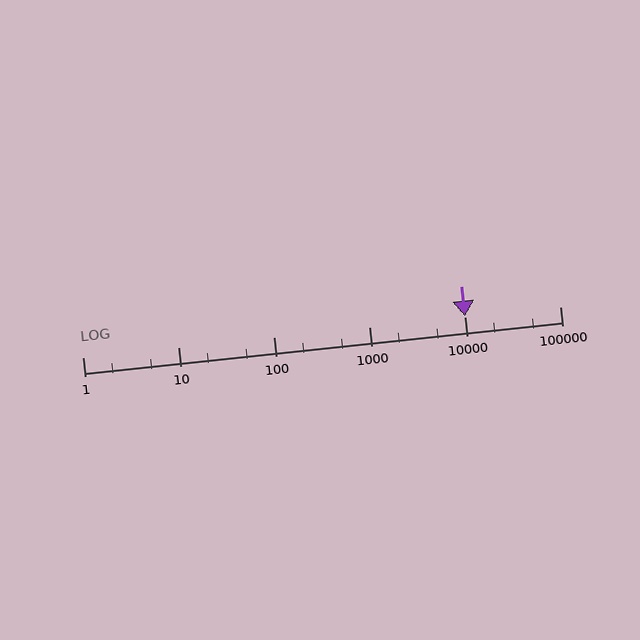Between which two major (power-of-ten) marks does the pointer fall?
The pointer is between 10000 and 100000.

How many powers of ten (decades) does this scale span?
The scale spans 5 decades, from 1 to 100000.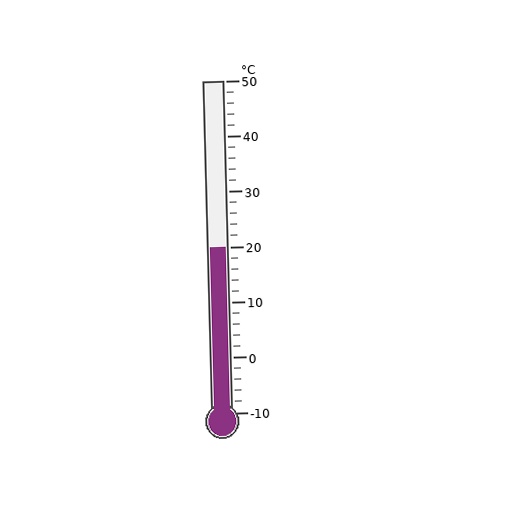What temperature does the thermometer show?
The thermometer shows approximately 20°C.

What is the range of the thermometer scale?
The thermometer scale ranges from -10°C to 50°C.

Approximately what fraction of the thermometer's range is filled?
The thermometer is filled to approximately 50% of its range.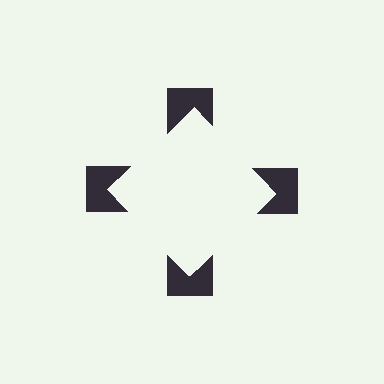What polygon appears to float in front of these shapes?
An illusory square — its edges are inferred from the aligned wedge cuts in the notched squares, not physically drawn.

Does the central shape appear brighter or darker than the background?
It typically appears slightly brighter than the background, even though no actual brightness change is drawn.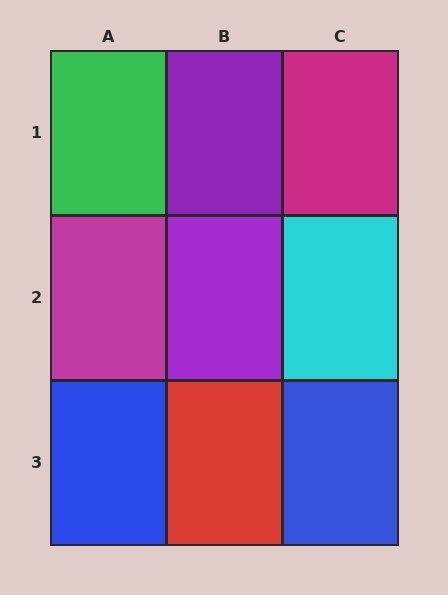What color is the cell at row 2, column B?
Purple.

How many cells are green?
1 cell is green.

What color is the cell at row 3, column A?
Blue.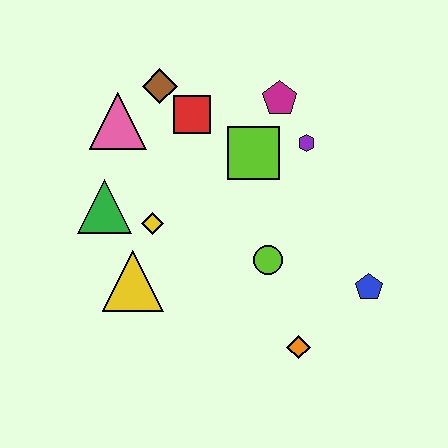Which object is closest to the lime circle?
The orange diamond is closest to the lime circle.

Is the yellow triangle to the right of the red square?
No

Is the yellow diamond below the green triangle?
Yes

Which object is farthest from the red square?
The orange diamond is farthest from the red square.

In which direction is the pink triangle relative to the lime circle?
The pink triangle is to the left of the lime circle.